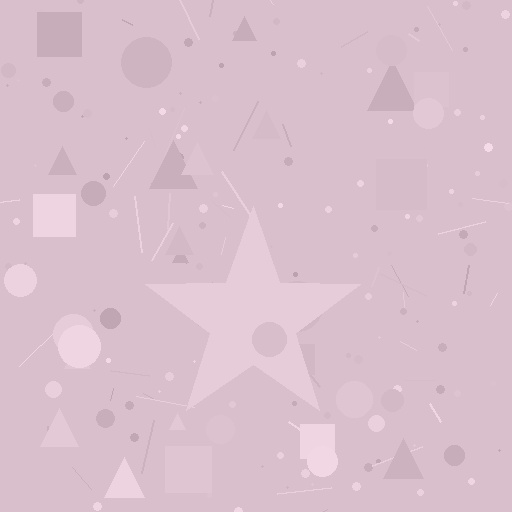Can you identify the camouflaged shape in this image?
The camouflaged shape is a star.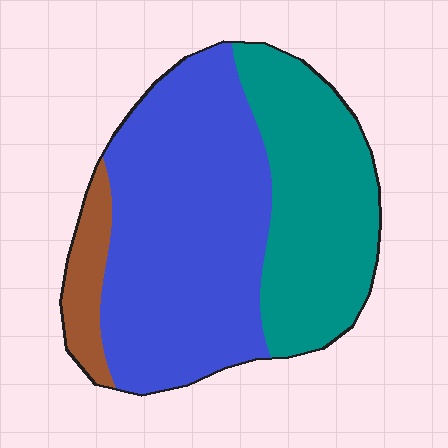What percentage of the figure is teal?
Teal takes up about three eighths (3/8) of the figure.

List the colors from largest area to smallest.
From largest to smallest: blue, teal, brown.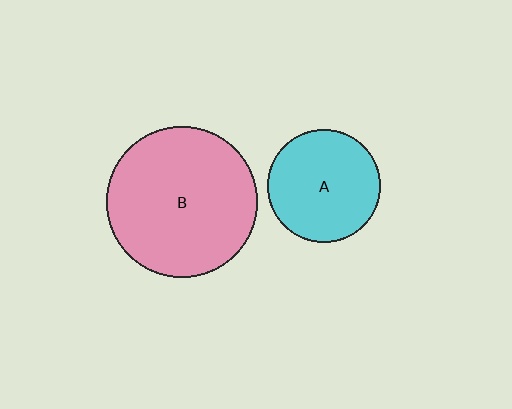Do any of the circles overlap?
No, none of the circles overlap.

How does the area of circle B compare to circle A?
Approximately 1.8 times.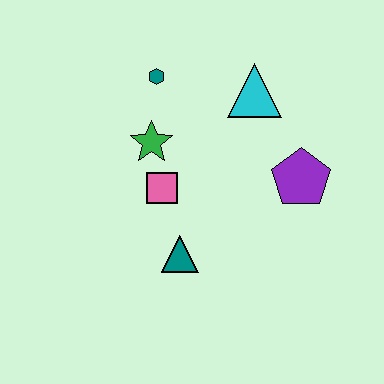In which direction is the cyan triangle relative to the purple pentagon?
The cyan triangle is above the purple pentagon.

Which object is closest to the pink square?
The green star is closest to the pink square.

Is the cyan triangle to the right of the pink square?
Yes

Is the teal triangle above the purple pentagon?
No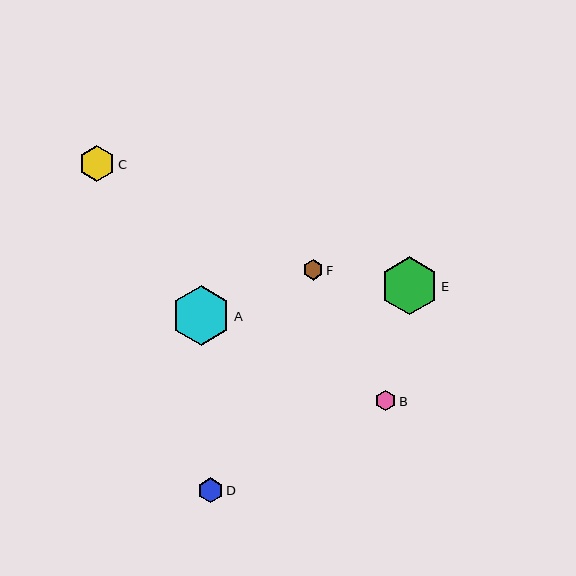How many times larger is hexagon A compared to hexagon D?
Hexagon A is approximately 2.4 times the size of hexagon D.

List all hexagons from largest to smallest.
From largest to smallest: A, E, C, D, B, F.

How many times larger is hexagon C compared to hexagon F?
Hexagon C is approximately 1.8 times the size of hexagon F.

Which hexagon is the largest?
Hexagon A is the largest with a size of approximately 59 pixels.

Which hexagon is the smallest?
Hexagon F is the smallest with a size of approximately 20 pixels.